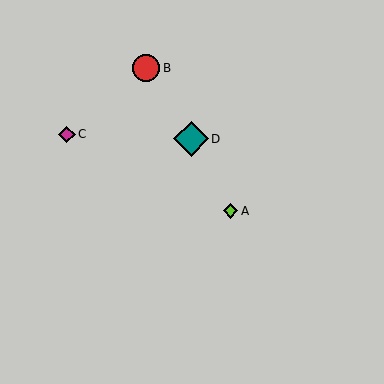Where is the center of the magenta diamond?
The center of the magenta diamond is at (67, 134).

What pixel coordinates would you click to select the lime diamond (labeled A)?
Click at (230, 211) to select the lime diamond A.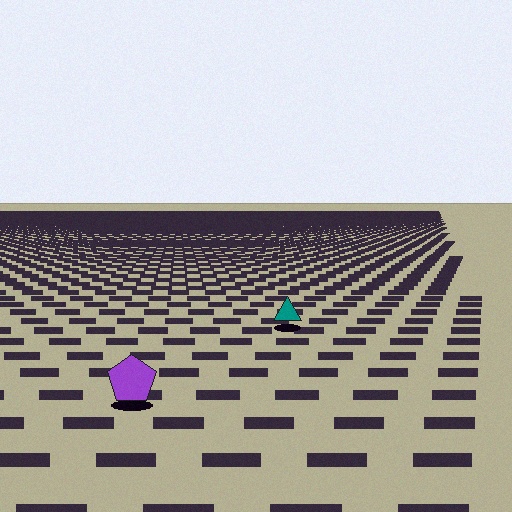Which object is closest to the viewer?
The purple pentagon is closest. The texture marks near it are larger and more spread out.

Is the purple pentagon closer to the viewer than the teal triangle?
Yes. The purple pentagon is closer — you can tell from the texture gradient: the ground texture is coarser near it.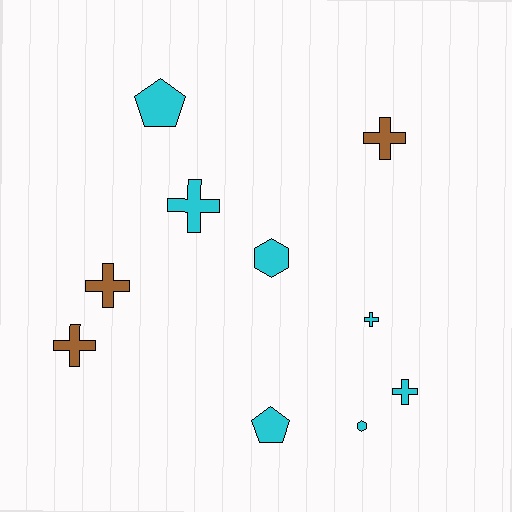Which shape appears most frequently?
Cross, with 6 objects.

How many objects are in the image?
There are 10 objects.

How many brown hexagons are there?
There are no brown hexagons.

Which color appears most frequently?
Cyan, with 7 objects.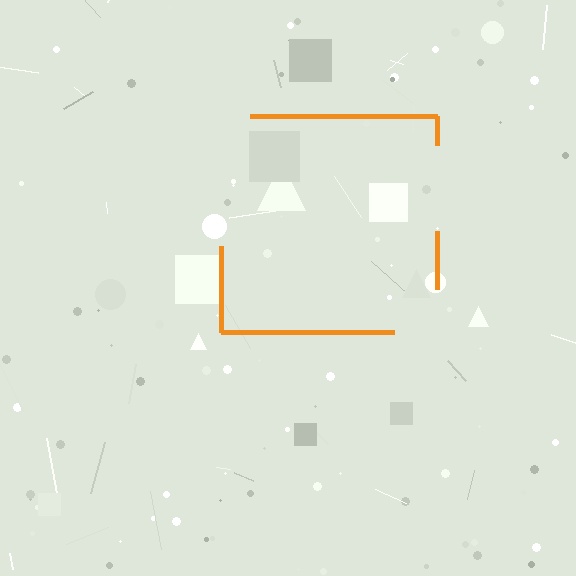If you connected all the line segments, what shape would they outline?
They would outline a square.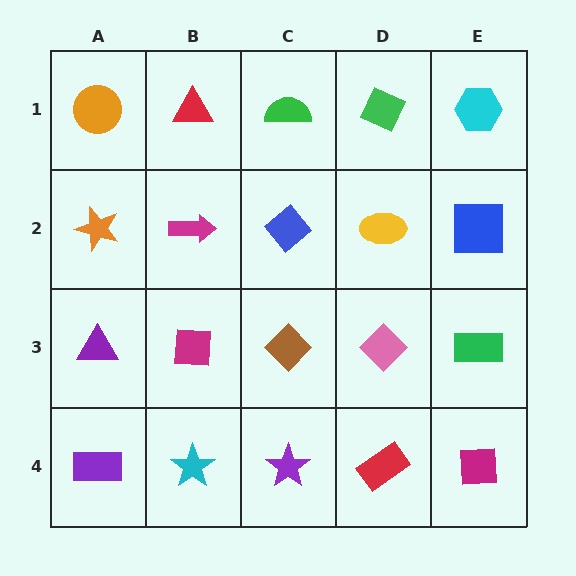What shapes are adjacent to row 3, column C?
A blue diamond (row 2, column C), a purple star (row 4, column C), a magenta square (row 3, column B), a pink diamond (row 3, column D).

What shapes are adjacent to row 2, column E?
A cyan hexagon (row 1, column E), a green rectangle (row 3, column E), a yellow ellipse (row 2, column D).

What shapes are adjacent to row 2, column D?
A green diamond (row 1, column D), a pink diamond (row 3, column D), a blue diamond (row 2, column C), a blue square (row 2, column E).